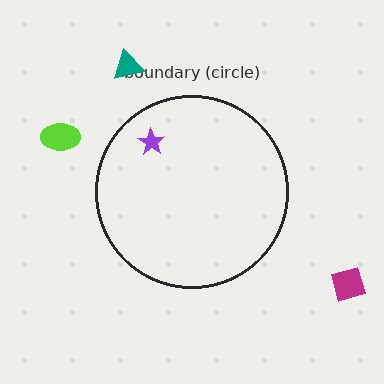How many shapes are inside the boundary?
1 inside, 3 outside.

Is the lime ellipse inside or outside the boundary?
Outside.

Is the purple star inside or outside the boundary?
Inside.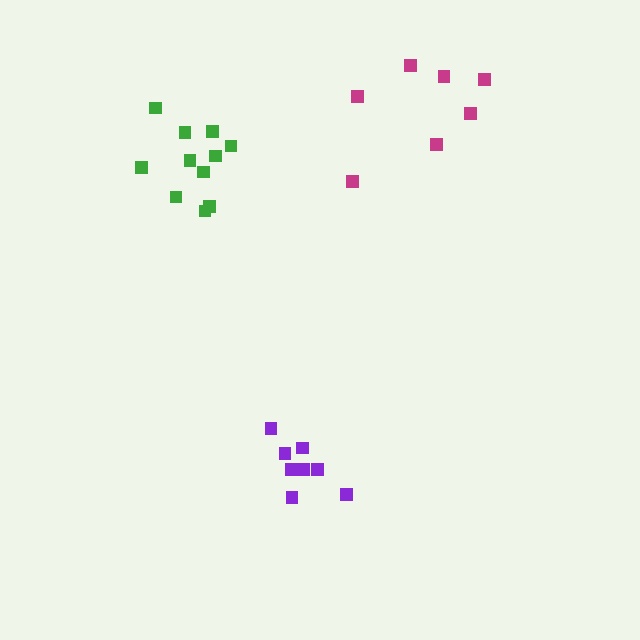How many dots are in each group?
Group 1: 11 dots, Group 2: 7 dots, Group 3: 8 dots (26 total).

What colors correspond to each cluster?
The clusters are colored: green, magenta, purple.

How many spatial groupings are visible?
There are 3 spatial groupings.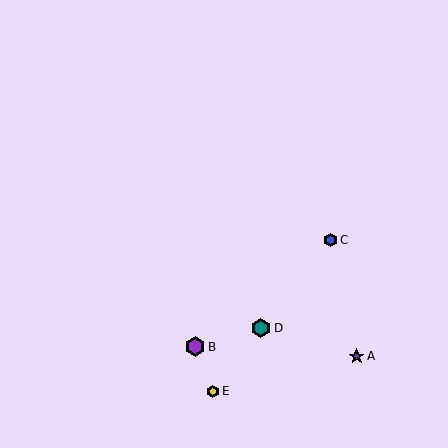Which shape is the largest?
The purple hexagon (labeled B) is the largest.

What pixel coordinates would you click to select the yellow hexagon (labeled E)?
Click at (213, 391) to select the yellow hexagon E.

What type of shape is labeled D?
Shape D is a teal hexagon.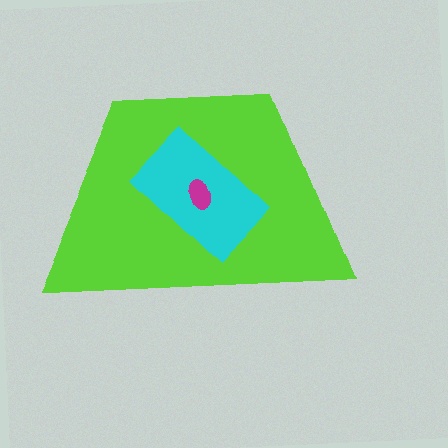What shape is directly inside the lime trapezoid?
The cyan rectangle.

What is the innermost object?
The magenta ellipse.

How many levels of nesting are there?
3.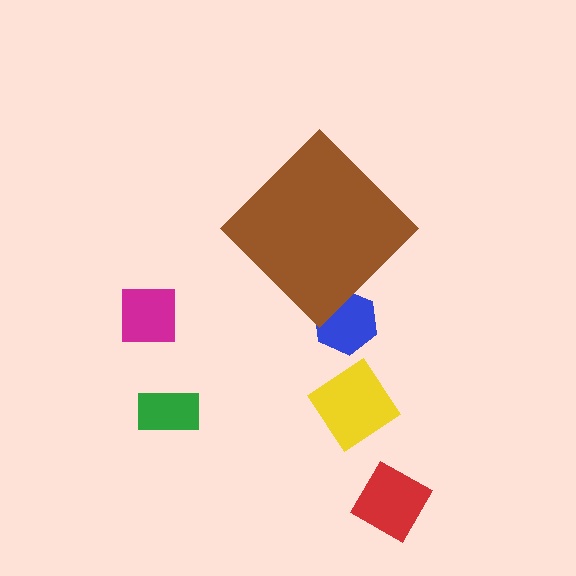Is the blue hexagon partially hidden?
Yes, the blue hexagon is partially hidden behind the brown diamond.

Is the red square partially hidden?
No, the red square is fully visible.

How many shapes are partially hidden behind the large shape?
1 shape is partially hidden.